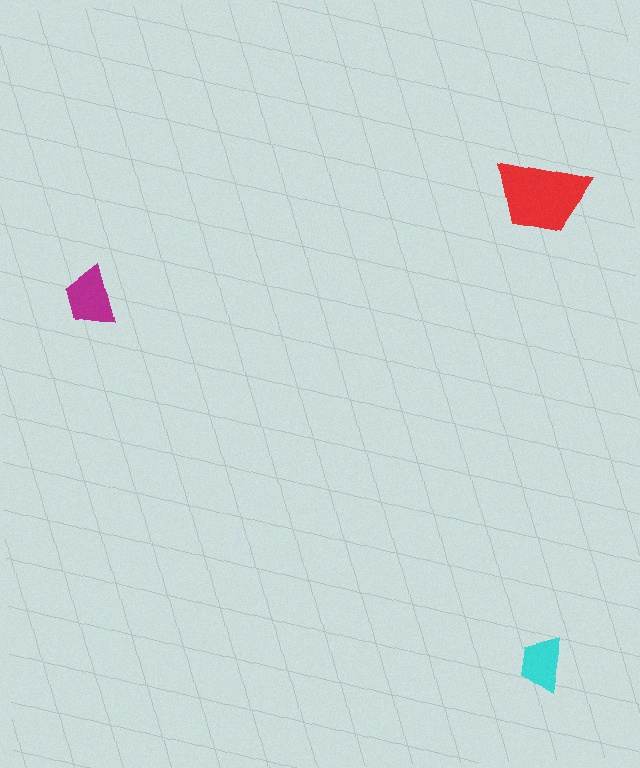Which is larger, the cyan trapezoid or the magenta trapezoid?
The magenta one.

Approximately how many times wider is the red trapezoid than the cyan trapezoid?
About 1.5 times wider.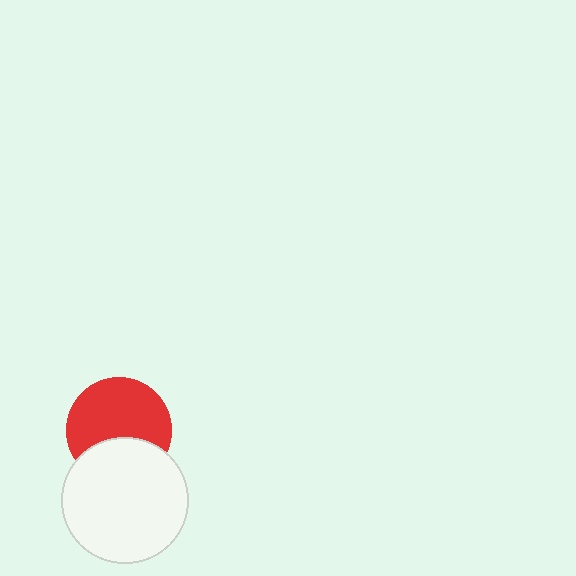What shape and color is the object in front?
The object in front is a white circle.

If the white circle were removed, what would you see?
You would see the complete red circle.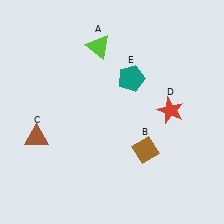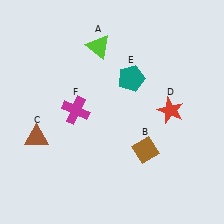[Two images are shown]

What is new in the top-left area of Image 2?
A magenta cross (F) was added in the top-left area of Image 2.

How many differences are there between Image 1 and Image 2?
There is 1 difference between the two images.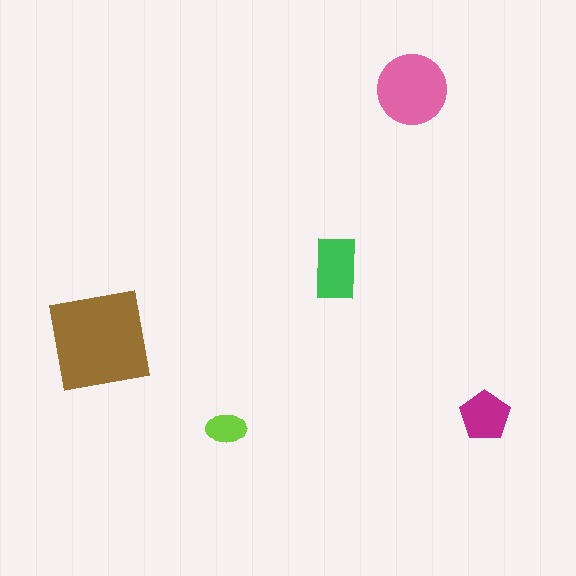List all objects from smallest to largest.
The lime ellipse, the magenta pentagon, the green rectangle, the pink circle, the brown square.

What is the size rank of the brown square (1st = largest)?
1st.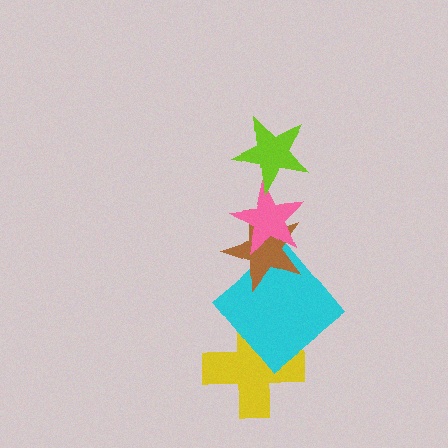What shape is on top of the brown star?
The pink star is on top of the brown star.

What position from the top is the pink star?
The pink star is 2nd from the top.